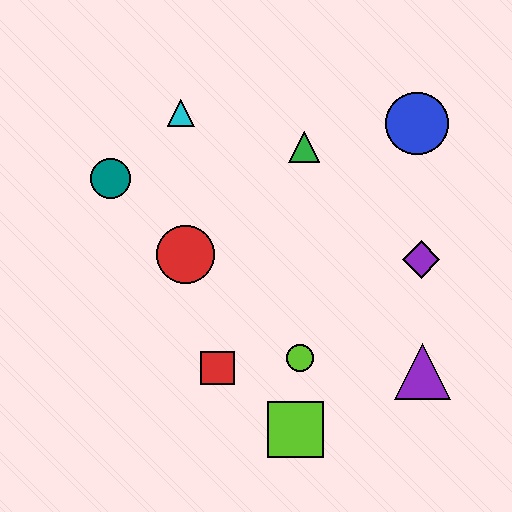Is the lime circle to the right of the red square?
Yes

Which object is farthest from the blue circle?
The lime square is farthest from the blue circle.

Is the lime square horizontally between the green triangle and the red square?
Yes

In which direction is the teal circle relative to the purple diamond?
The teal circle is to the left of the purple diamond.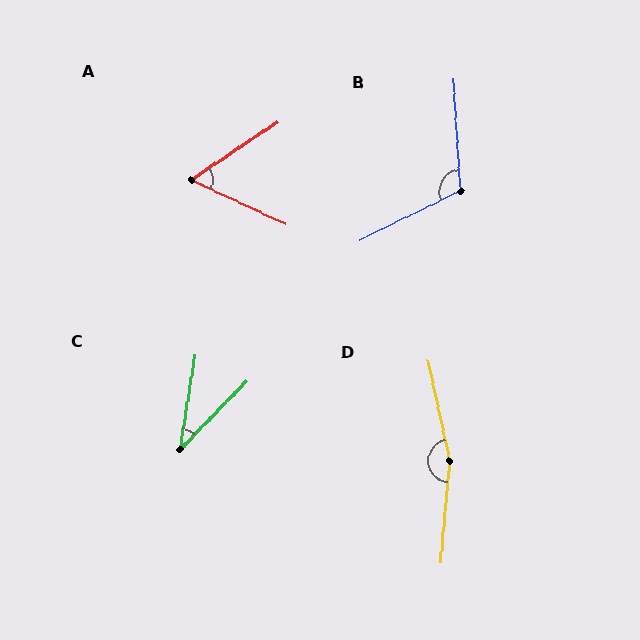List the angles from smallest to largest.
C (35°), A (59°), B (113°), D (163°).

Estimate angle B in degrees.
Approximately 113 degrees.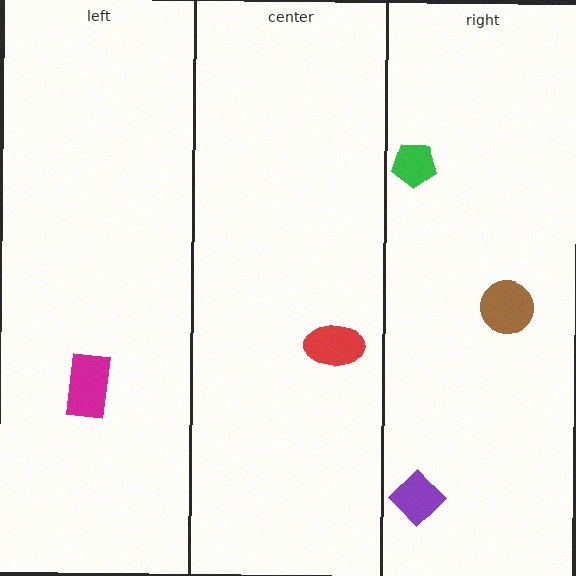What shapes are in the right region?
The brown circle, the purple diamond, the green pentagon.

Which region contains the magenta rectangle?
The left region.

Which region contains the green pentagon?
The right region.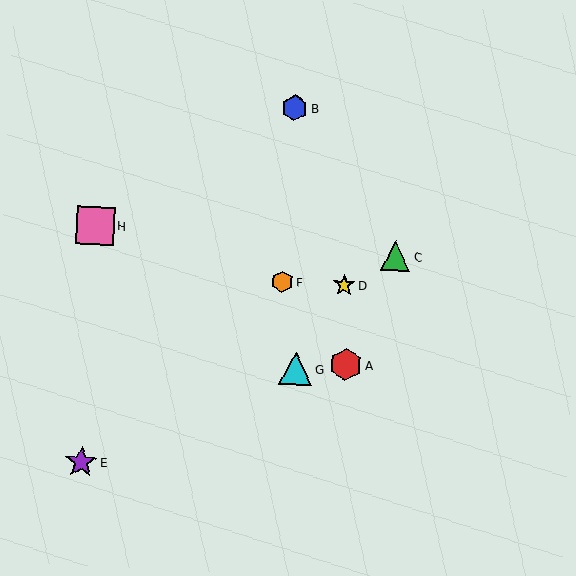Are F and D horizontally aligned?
Yes, both are at y≈282.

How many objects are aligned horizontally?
2 objects (D, F) are aligned horizontally.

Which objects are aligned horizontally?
Objects D, F are aligned horizontally.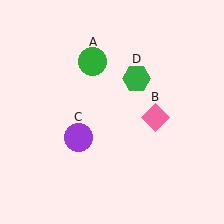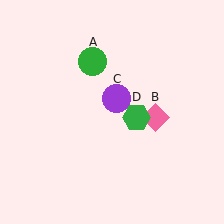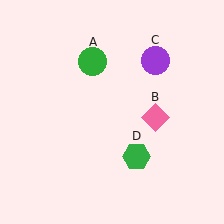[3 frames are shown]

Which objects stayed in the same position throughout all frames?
Green circle (object A) and pink diamond (object B) remained stationary.